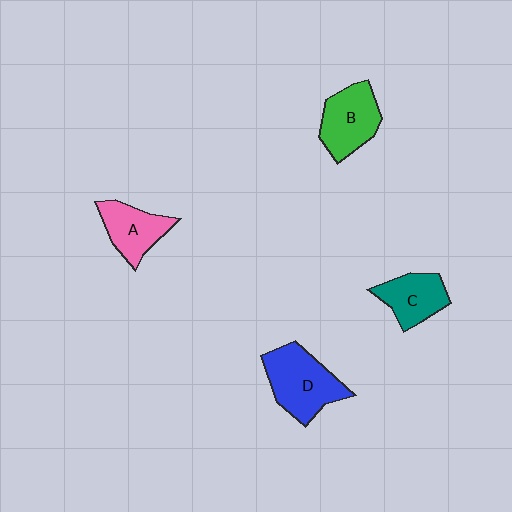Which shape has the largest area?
Shape D (blue).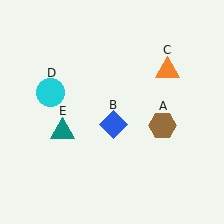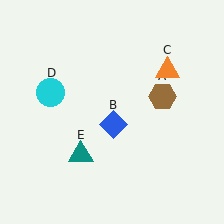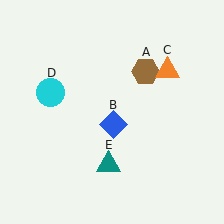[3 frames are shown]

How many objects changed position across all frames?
2 objects changed position: brown hexagon (object A), teal triangle (object E).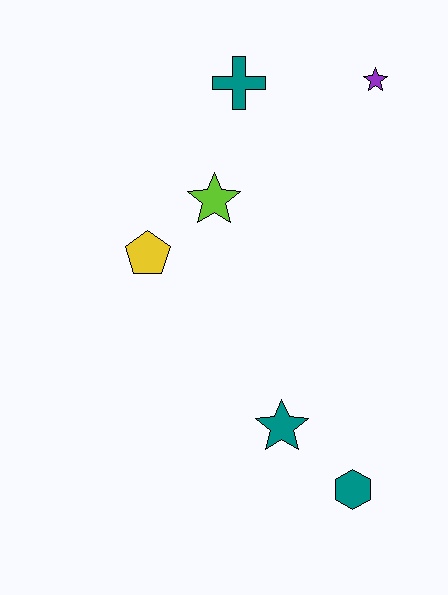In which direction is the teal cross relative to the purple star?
The teal cross is to the left of the purple star.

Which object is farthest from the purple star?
The teal hexagon is farthest from the purple star.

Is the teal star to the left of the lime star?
No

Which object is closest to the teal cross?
The lime star is closest to the teal cross.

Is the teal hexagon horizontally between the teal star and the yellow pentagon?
No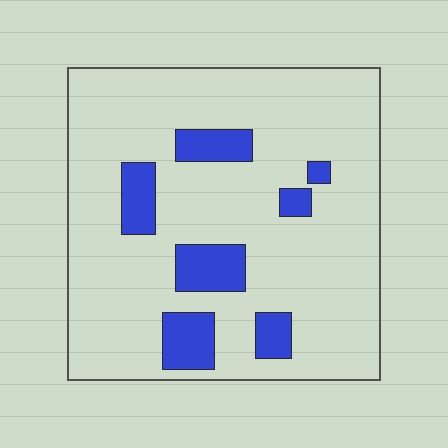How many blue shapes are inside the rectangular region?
7.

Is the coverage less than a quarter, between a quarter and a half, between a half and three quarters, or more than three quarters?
Less than a quarter.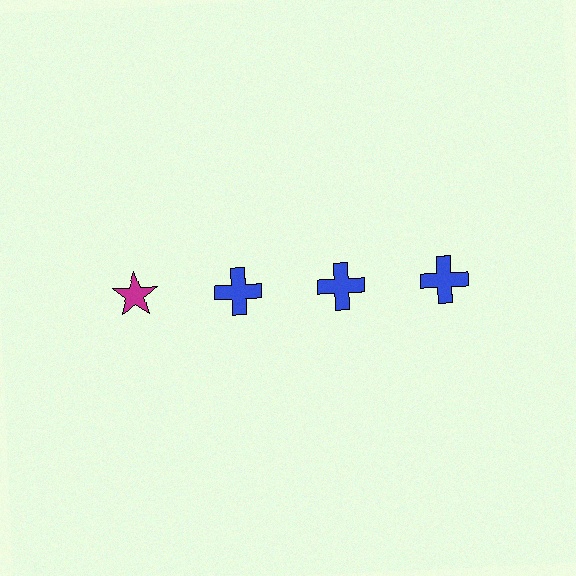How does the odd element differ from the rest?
It differs in both color (magenta instead of blue) and shape (star instead of cross).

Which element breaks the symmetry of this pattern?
The magenta star in the top row, leftmost column breaks the symmetry. All other shapes are blue crosses.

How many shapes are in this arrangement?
There are 4 shapes arranged in a grid pattern.